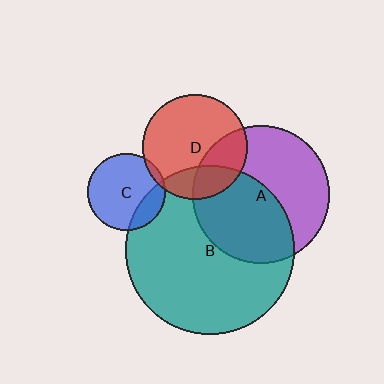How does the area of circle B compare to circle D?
Approximately 2.6 times.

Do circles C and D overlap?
Yes.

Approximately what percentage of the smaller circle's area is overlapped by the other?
Approximately 5%.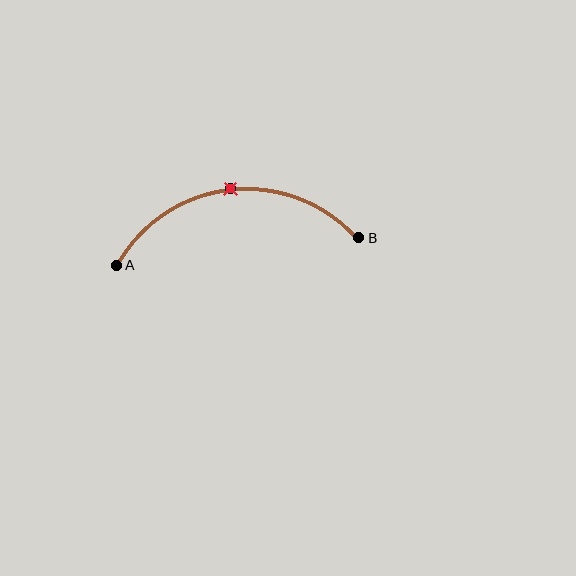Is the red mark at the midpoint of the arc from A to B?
Yes. The red mark lies on the arc at equal arc-length from both A and B — it is the arc midpoint.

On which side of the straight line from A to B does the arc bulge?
The arc bulges above the straight line connecting A and B.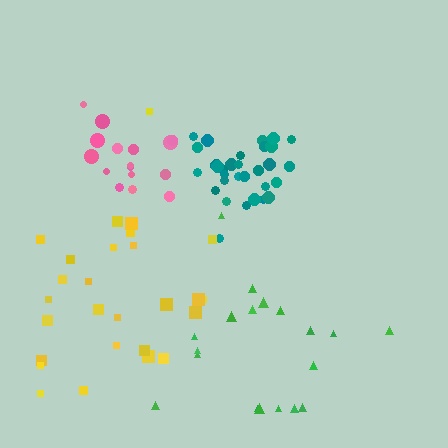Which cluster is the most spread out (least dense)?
Green.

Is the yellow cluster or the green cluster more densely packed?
Yellow.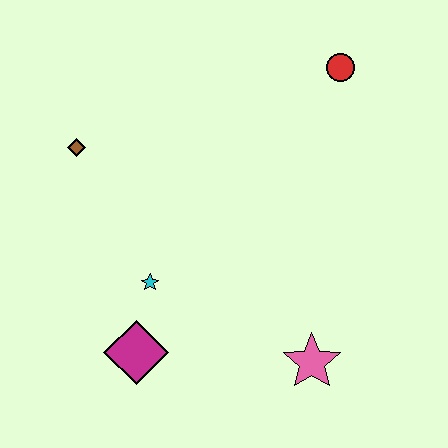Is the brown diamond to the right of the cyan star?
No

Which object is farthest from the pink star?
The brown diamond is farthest from the pink star.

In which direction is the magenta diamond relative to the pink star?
The magenta diamond is to the left of the pink star.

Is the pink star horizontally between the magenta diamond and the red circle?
Yes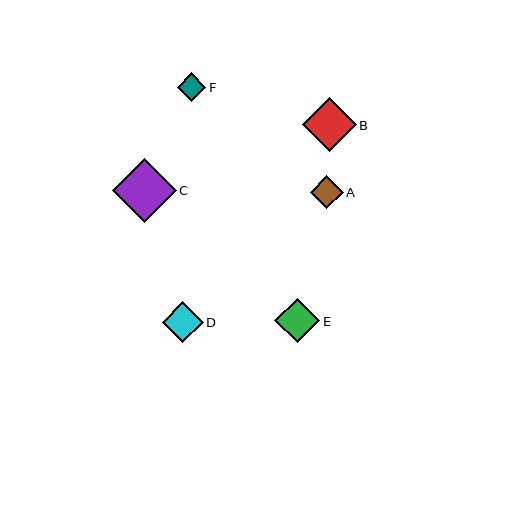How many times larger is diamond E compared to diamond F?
Diamond E is approximately 1.6 times the size of diamond F.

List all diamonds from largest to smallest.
From largest to smallest: C, B, E, D, A, F.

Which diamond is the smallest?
Diamond F is the smallest with a size of approximately 28 pixels.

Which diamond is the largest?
Diamond C is the largest with a size of approximately 63 pixels.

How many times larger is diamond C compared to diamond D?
Diamond C is approximately 1.6 times the size of diamond D.